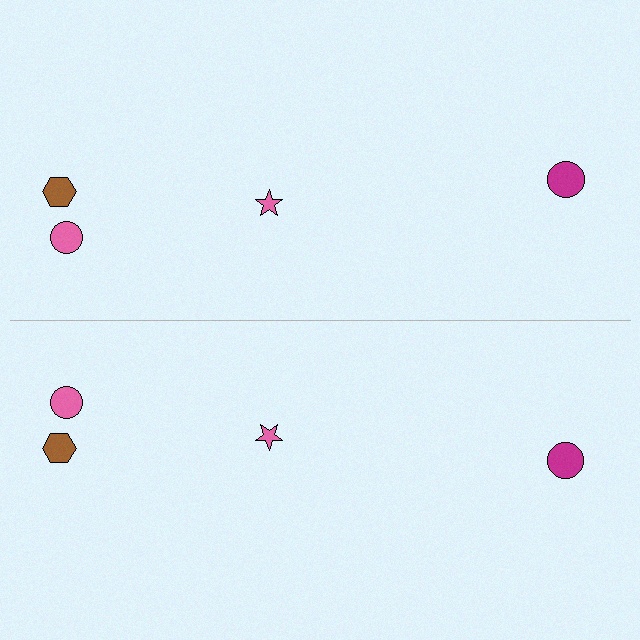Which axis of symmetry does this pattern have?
The pattern has a horizontal axis of symmetry running through the center of the image.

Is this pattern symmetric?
Yes, this pattern has bilateral (reflection) symmetry.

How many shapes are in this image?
There are 8 shapes in this image.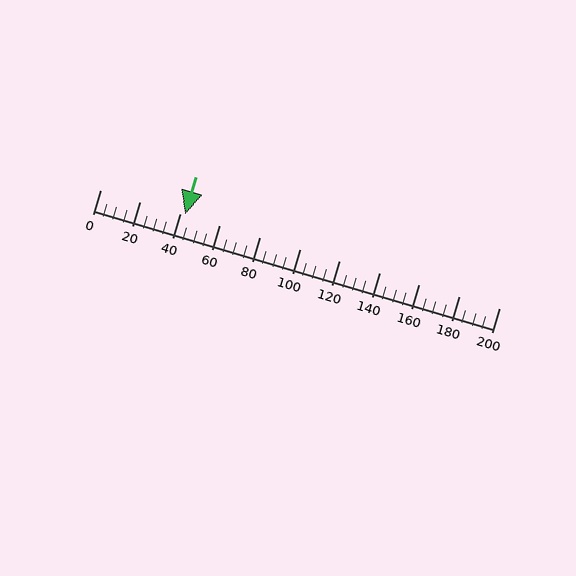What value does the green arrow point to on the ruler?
The green arrow points to approximately 43.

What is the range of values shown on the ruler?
The ruler shows values from 0 to 200.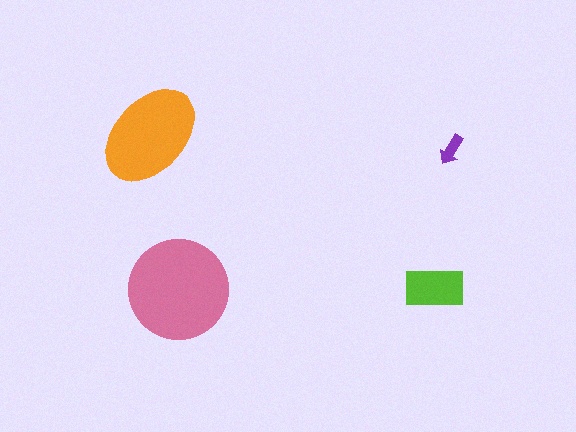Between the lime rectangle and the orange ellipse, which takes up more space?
The orange ellipse.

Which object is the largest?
The pink circle.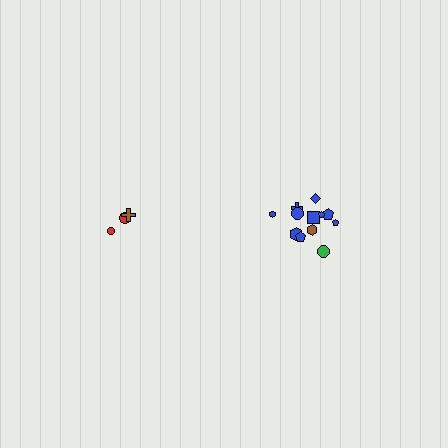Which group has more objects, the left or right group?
The right group.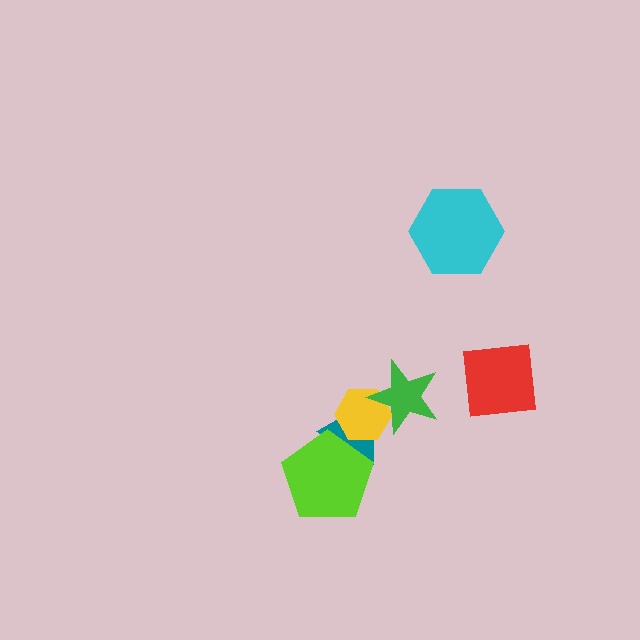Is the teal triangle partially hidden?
Yes, it is partially covered by another shape.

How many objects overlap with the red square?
0 objects overlap with the red square.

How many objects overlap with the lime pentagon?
1 object overlaps with the lime pentagon.